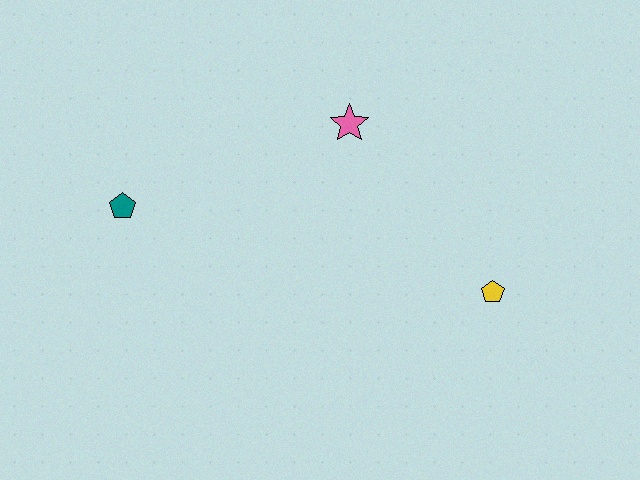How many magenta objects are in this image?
There are no magenta objects.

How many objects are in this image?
There are 3 objects.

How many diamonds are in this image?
There are no diamonds.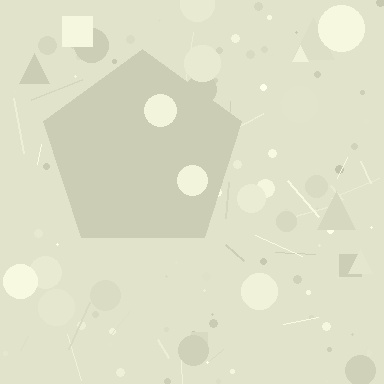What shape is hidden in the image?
A pentagon is hidden in the image.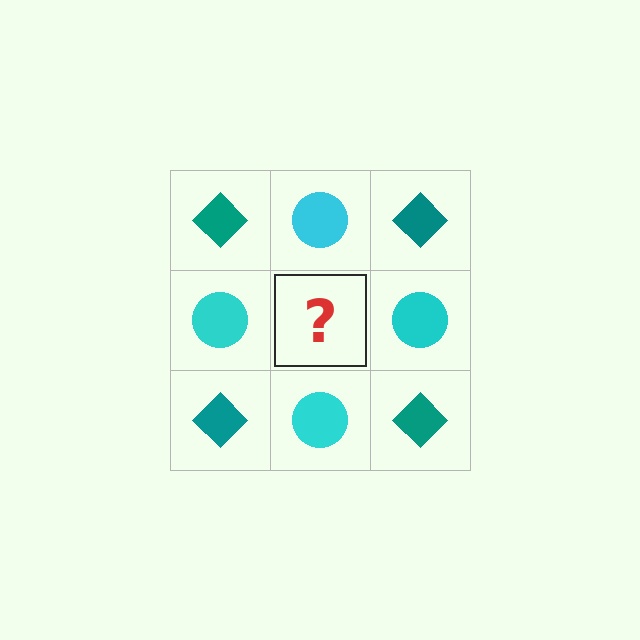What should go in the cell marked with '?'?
The missing cell should contain a teal diamond.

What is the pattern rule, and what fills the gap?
The rule is that it alternates teal diamond and cyan circle in a checkerboard pattern. The gap should be filled with a teal diamond.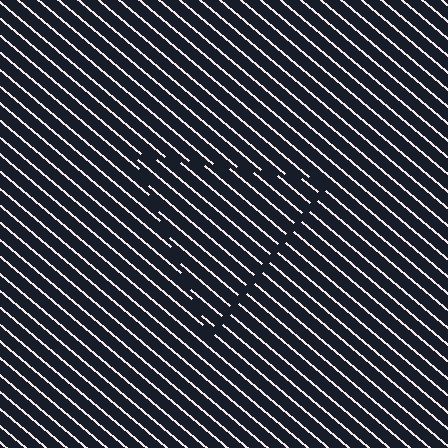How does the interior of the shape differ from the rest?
The interior of the shape contains the same grating, shifted by half a period — the contour is defined by the phase discontinuity where line-ends from the inner and outer gratings abut.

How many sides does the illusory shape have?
3 sides — the line-ends trace a triangle.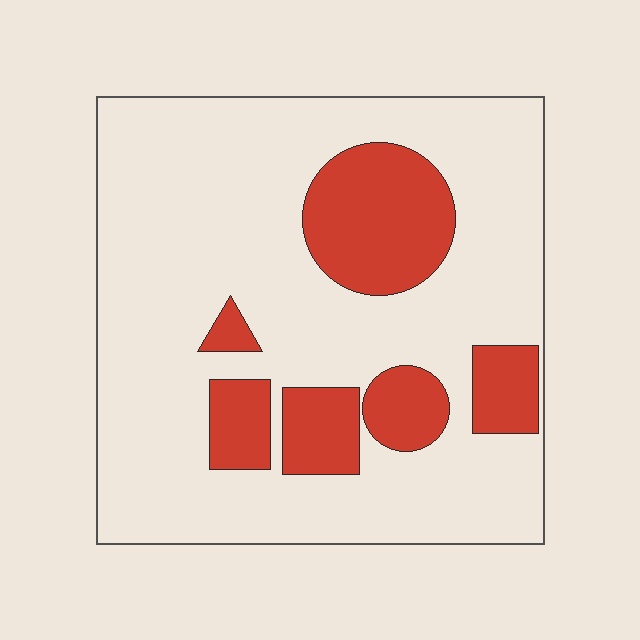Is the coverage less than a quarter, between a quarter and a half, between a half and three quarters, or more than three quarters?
Less than a quarter.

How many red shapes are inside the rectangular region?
6.